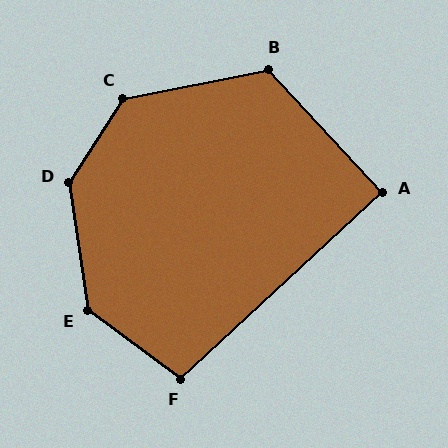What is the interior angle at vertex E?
Approximately 135 degrees (obtuse).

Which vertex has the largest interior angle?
D, at approximately 138 degrees.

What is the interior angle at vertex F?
Approximately 101 degrees (obtuse).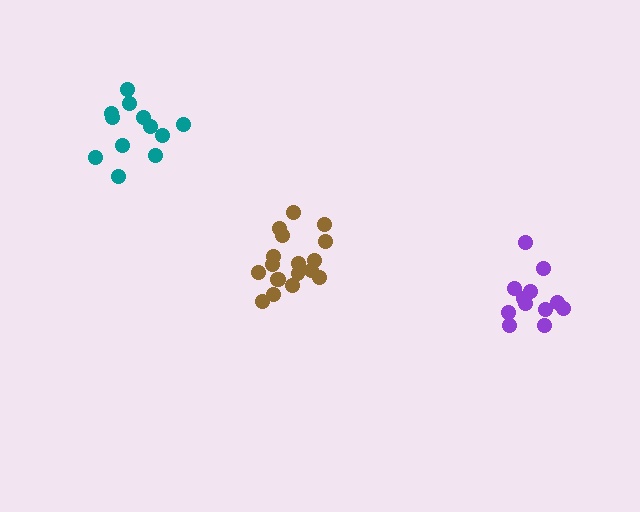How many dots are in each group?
Group 1: 12 dots, Group 2: 18 dots, Group 3: 12 dots (42 total).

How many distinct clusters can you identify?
There are 3 distinct clusters.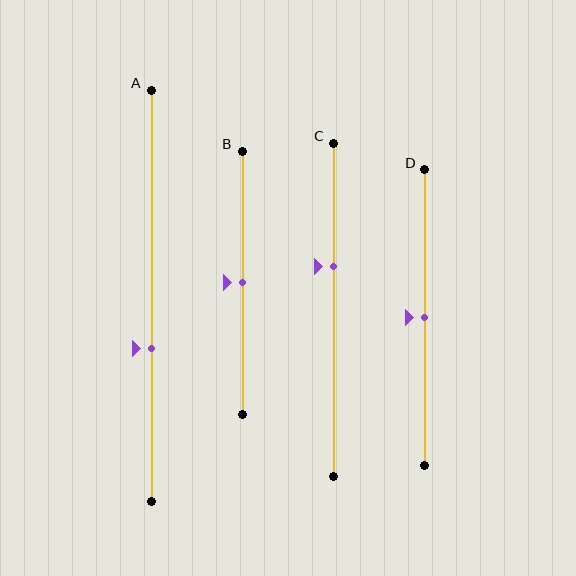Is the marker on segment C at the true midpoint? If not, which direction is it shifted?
No, the marker on segment C is shifted upward by about 13% of the segment length.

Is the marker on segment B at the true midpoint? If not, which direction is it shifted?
Yes, the marker on segment B is at the true midpoint.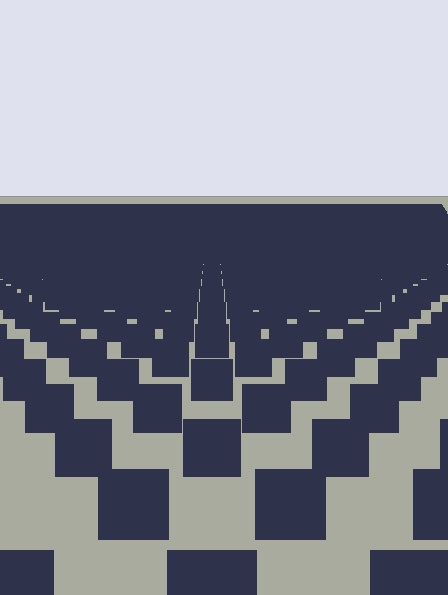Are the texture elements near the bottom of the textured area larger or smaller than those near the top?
Larger. Near the bottom, elements are closer to the viewer and appear at a bigger on-screen size.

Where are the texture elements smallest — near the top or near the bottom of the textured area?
Near the top.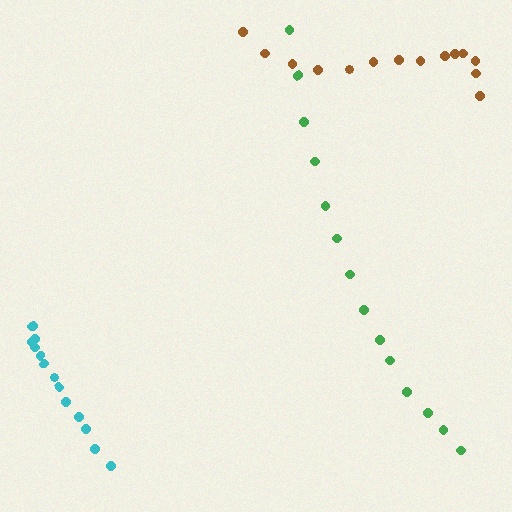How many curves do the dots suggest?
There are 3 distinct paths.